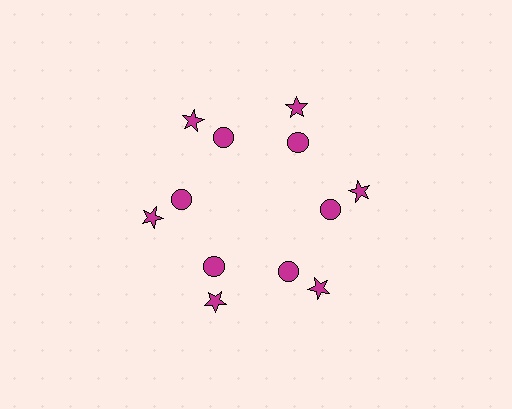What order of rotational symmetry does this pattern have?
This pattern has 6-fold rotational symmetry.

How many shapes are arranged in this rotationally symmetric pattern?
There are 12 shapes, arranged in 6 groups of 2.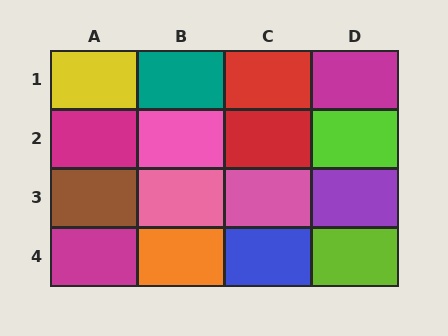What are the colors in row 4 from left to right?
Magenta, orange, blue, lime.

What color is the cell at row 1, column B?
Teal.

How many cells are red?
2 cells are red.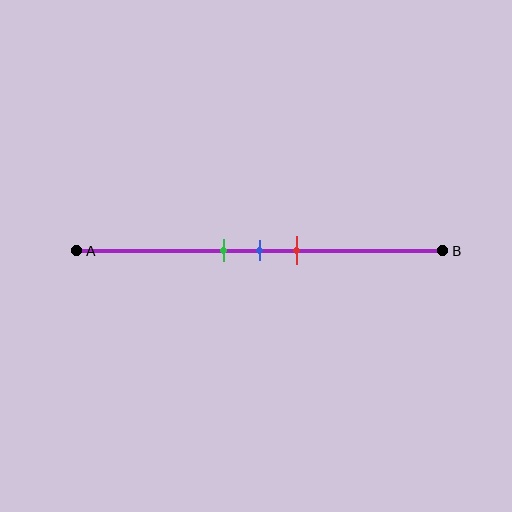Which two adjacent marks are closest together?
The green and blue marks are the closest adjacent pair.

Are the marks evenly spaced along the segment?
Yes, the marks are approximately evenly spaced.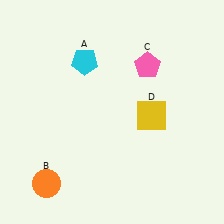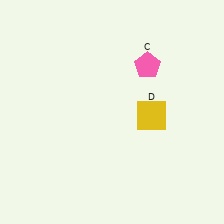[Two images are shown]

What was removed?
The cyan pentagon (A), the orange circle (B) were removed in Image 2.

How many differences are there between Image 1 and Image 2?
There are 2 differences between the two images.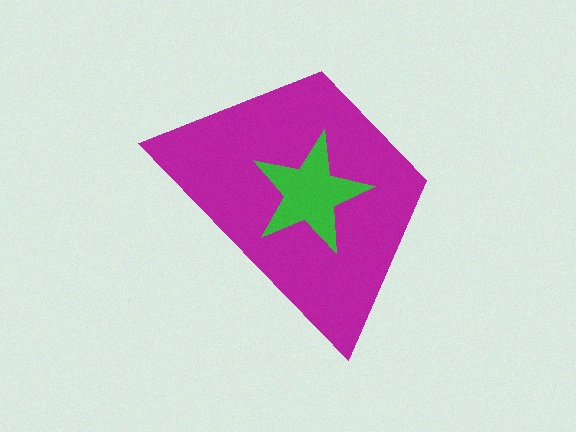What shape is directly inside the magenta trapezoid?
The green star.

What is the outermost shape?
The magenta trapezoid.